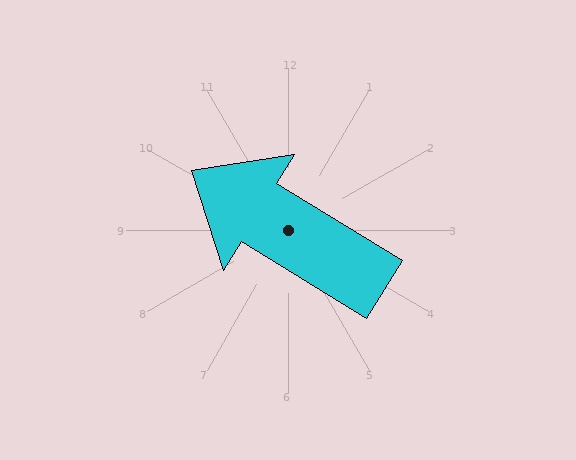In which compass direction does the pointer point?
Northwest.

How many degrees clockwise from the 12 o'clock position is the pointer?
Approximately 302 degrees.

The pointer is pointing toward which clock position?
Roughly 10 o'clock.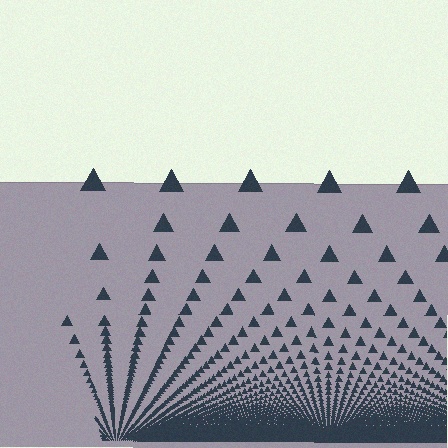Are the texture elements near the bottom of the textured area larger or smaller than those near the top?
Smaller. The gradient is inverted — elements near the bottom are smaller and denser.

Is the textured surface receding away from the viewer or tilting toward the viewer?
The surface appears to tilt toward the viewer. Texture elements get larger and sparser toward the top.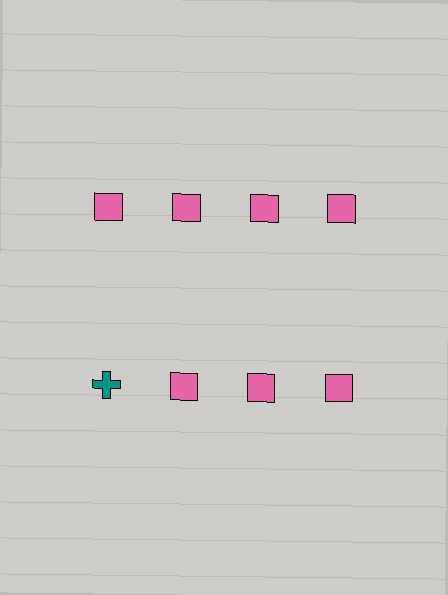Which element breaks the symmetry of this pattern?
The teal cross in the second row, leftmost column breaks the symmetry. All other shapes are pink squares.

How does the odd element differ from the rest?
It differs in both color (teal instead of pink) and shape (cross instead of square).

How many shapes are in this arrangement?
There are 8 shapes arranged in a grid pattern.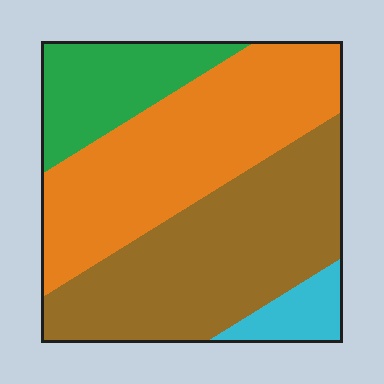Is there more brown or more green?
Brown.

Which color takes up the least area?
Cyan, at roughly 5%.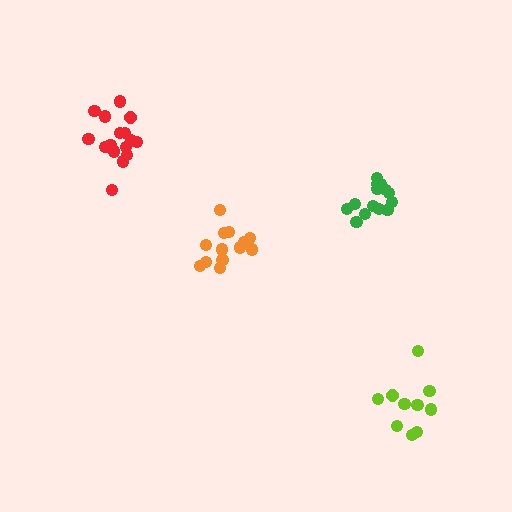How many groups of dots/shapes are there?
There are 4 groups.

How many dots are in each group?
Group 1: 13 dots, Group 2: 10 dots, Group 3: 14 dots, Group 4: 16 dots (53 total).